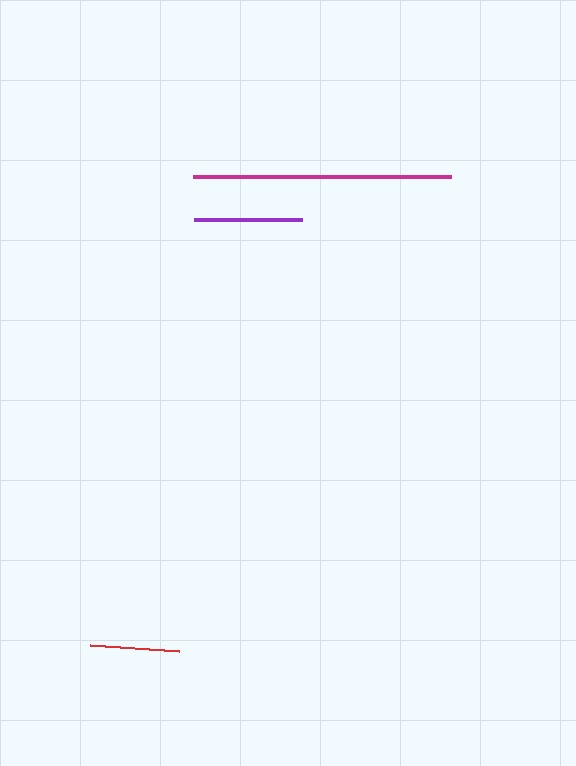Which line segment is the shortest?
The red line is the shortest at approximately 89 pixels.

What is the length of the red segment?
The red segment is approximately 89 pixels long.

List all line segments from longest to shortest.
From longest to shortest: magenta, purple, red.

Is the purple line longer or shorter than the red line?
The purple line is longer than the red line.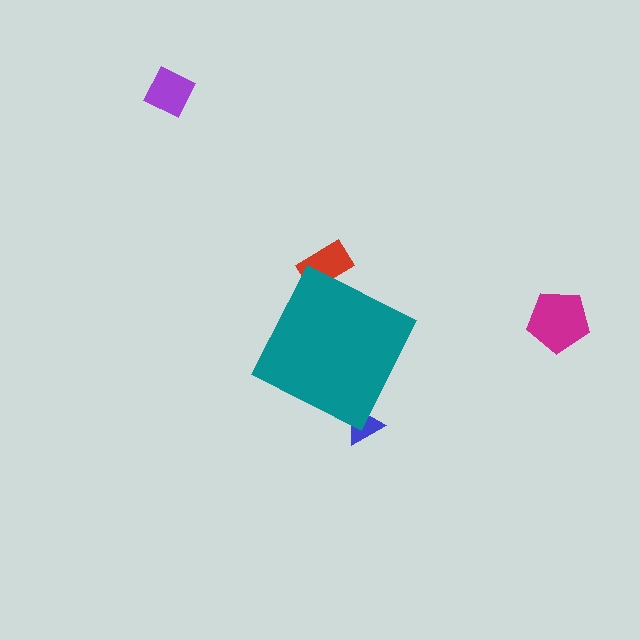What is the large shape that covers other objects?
A teal diamond.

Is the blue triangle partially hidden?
Yes, the blue triangle is partially hidden behind the teal diamond.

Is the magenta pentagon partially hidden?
No, the magenta pentagon is fully visible.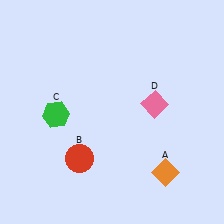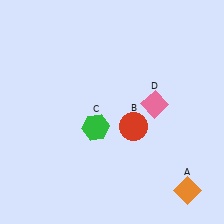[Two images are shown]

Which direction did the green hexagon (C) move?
The green hexagon (C) moved right.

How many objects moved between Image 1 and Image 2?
3 objects moved between the two images.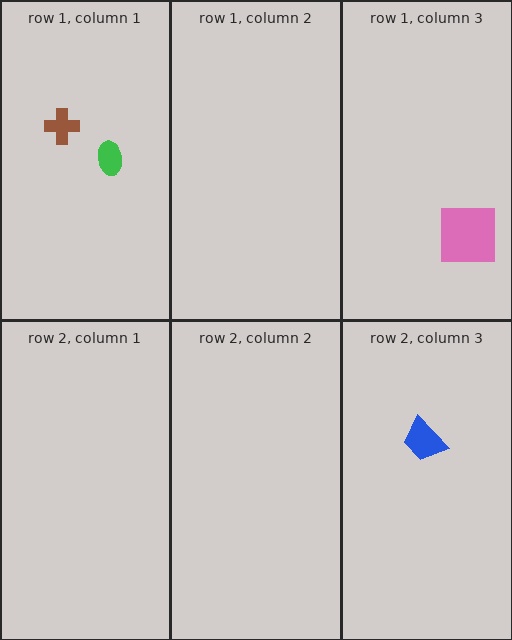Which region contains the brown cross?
The row 1, column 1 region.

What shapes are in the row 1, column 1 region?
The green ellipse, the brown cross.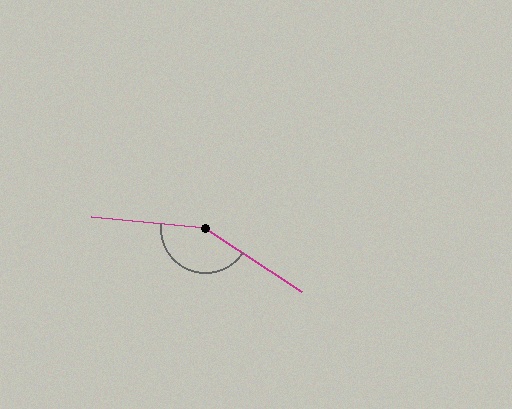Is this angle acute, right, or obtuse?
It is obtuse.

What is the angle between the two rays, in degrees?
Approximately 152 degrees.